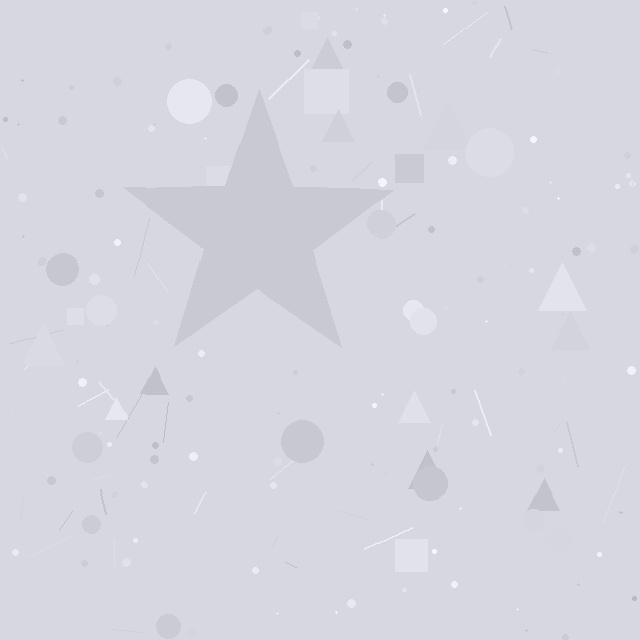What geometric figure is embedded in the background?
A star is embedded in the background.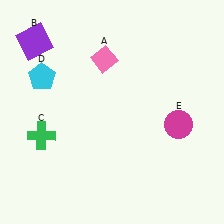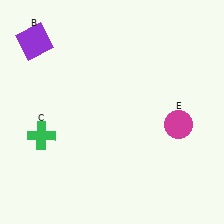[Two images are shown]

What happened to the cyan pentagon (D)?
The cyan pentagon (D) was removed in Image 2. It was in the top-left area of Image 1.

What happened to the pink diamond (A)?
The pink diamond (A) was removed in Image 2. It was in the top-left area of Image 1.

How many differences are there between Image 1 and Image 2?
There are 2 differences between the two images.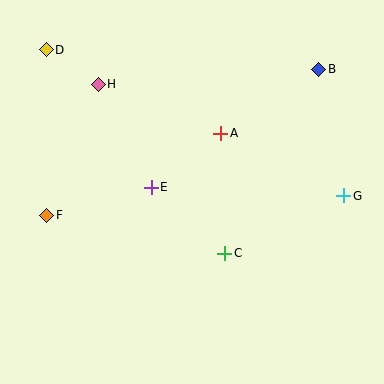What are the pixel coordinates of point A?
Point A is at (221, 133).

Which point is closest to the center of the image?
Point E at (151, 187) is closest to the center.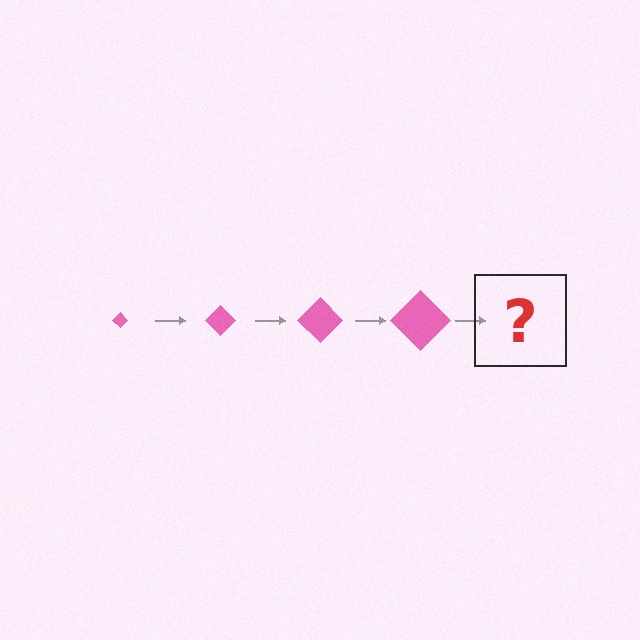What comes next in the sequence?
The next element should be a pink diamond, larger than the previous one.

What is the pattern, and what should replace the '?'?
The pattern is that the diamond gets progressively larger each step. The '?' should be a pink diamond, larger than the previous one.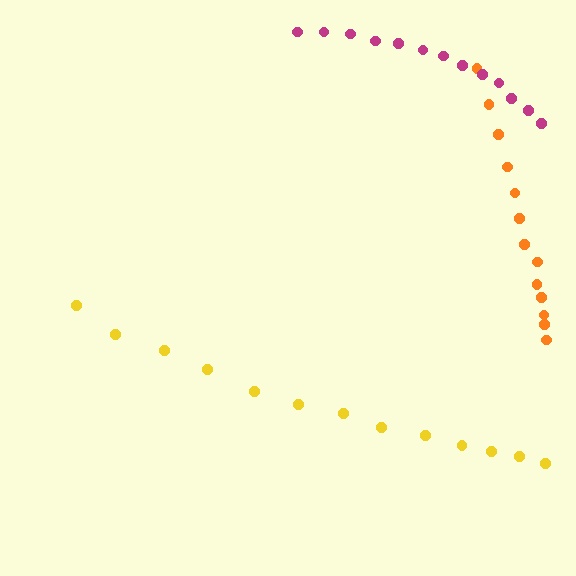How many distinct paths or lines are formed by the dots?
There are 3 distinct paths.